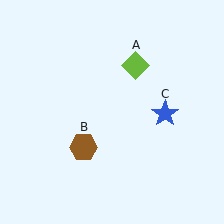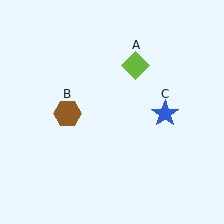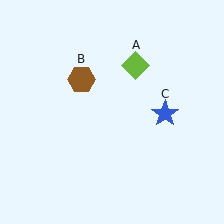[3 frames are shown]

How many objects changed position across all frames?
1 object changed position: brown hexagon (object B).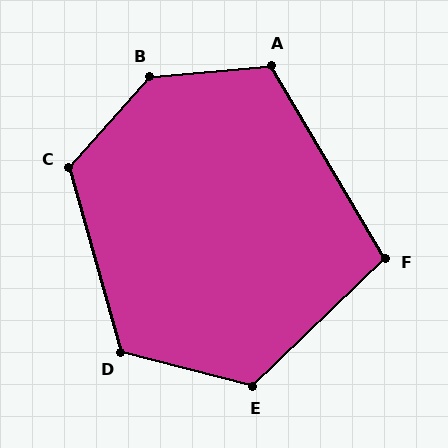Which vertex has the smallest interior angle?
F, at approximately 103 degrees.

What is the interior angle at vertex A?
Approximately 116 degrees (obtuse).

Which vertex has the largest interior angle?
B, at approximately 137 degrees.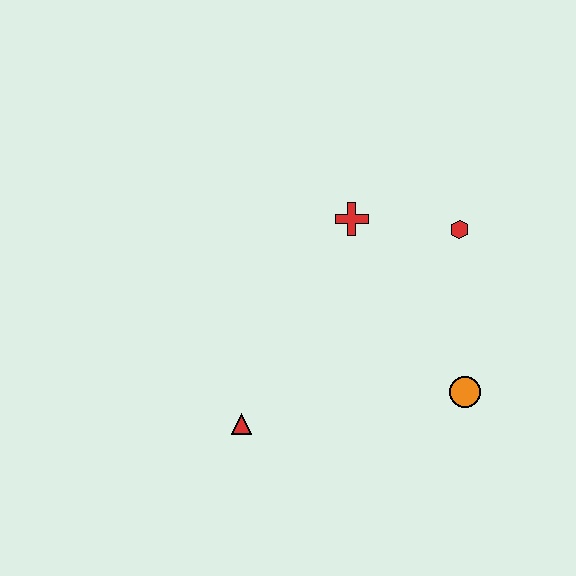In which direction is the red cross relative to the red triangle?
The red cross is above the red triangle.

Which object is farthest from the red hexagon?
The red triangle is farthest from the red hexagon.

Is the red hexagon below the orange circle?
No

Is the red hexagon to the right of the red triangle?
Yes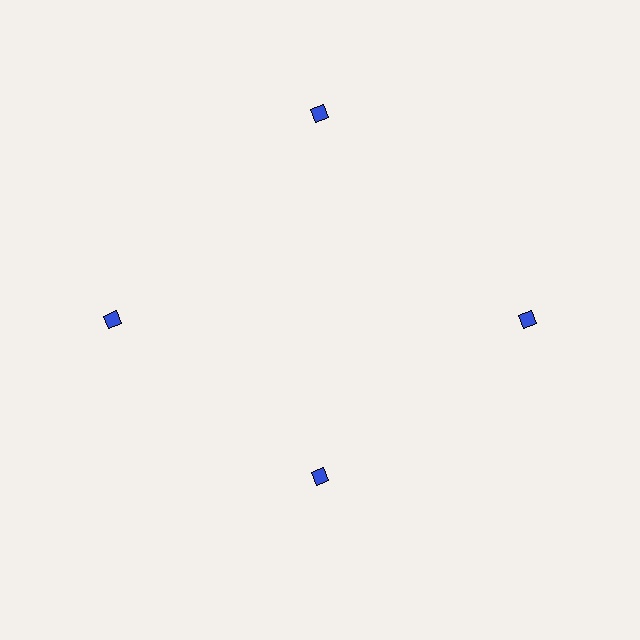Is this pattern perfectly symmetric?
No. The 4 blue diamonds are arranged in a ring, but one element near the 6 o'clock position is pulled inward toward the center, breaking the 4-fold rotational symmetry.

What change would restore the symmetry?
The symmetry would be restored by moving it outward, back onto the ring so that all 4 diamonds sit at equal angles and equal distance from the center.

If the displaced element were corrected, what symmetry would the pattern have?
It would have 4-fold rotational symmetry — the pattern would map onto itself every 90 degrees.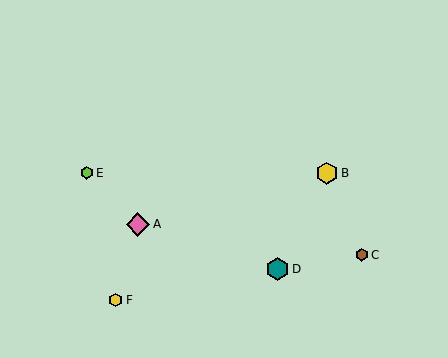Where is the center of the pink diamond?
The center of the pink diamond is at (138, 224).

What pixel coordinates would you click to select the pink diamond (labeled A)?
Click at (138, 224) to select the pink diamond A.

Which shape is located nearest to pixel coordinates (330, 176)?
The yellow hexagon (labeled B) at (327, 173) is nearest to that location.